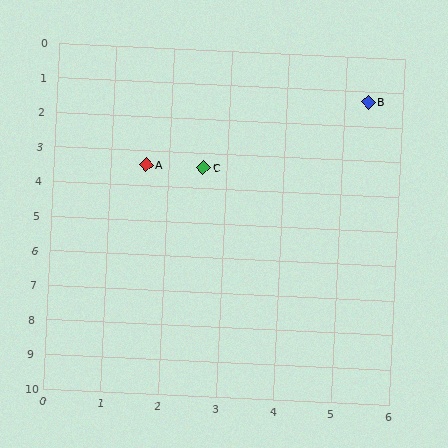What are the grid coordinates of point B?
Point B is at approximately (5.4, 1.3).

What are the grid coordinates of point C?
Point C is at approximately (2.6, 3.4).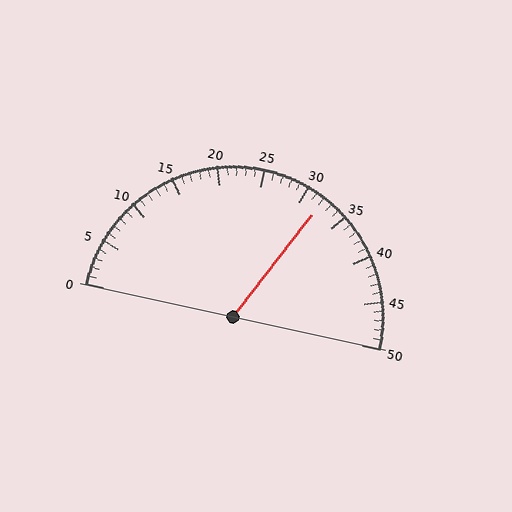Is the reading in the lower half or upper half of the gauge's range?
The reading is in the upper half of the range (0 to 50).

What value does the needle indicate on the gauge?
The needle indicates approximately 32.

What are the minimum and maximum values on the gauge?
The gauge ranges from 0 to 50.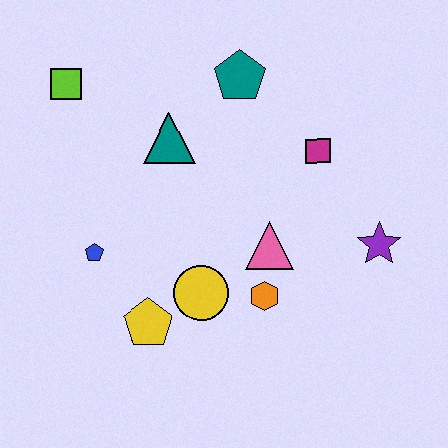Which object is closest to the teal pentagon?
The teal triangle is closest to the teal pentagon.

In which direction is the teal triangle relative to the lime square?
The teal triangle is to the right of the lime square.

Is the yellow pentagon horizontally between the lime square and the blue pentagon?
No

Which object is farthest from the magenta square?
The lime square is farthest from the magenta square.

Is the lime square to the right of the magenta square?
No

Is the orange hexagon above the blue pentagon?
No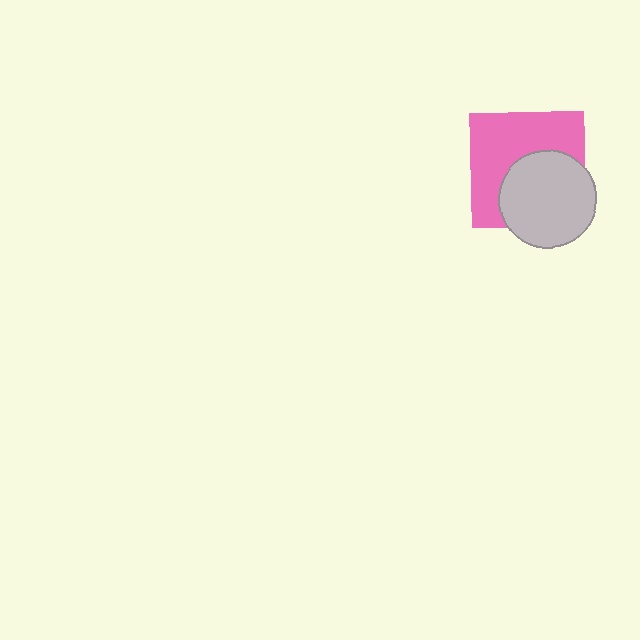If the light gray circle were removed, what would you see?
You would see the complete pink square.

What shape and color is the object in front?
The object in front is a light gray circle.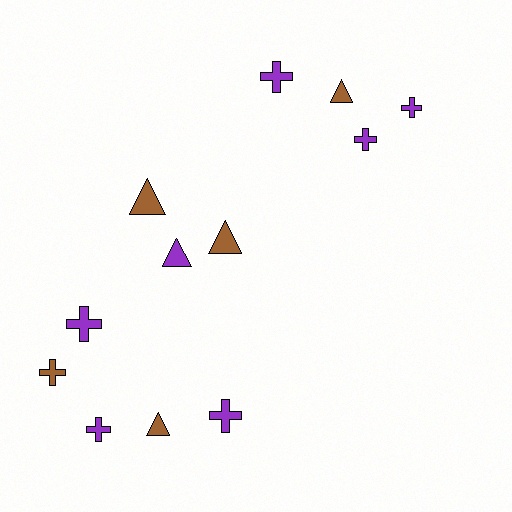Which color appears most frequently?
Purple, with 7 objects.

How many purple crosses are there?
There are 6 purple crosses.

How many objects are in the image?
There are 12 objects.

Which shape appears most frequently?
Cross, with 7 objects.